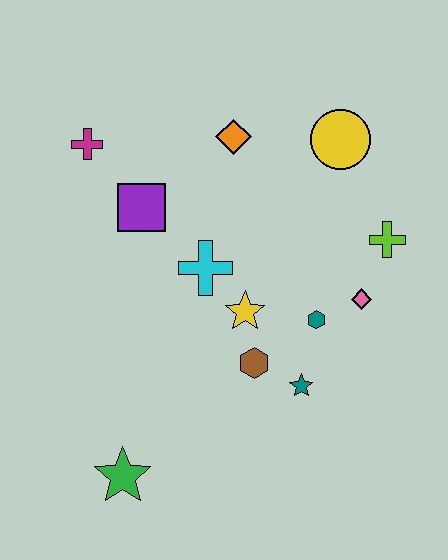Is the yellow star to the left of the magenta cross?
No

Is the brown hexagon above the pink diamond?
No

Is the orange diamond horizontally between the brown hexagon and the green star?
Yes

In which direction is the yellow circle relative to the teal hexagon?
The yellow circle is above the teal hexagon.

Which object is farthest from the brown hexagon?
The magenta cross is farthest from the brown hexagon.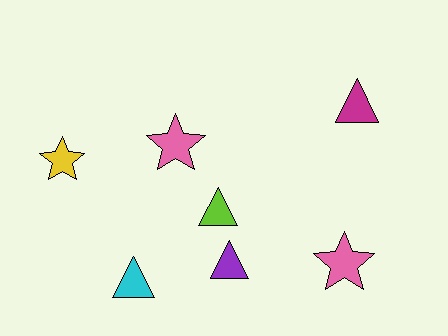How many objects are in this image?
There are 7 objects.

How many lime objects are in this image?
There is 1 lime object.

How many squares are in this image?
There are no squares.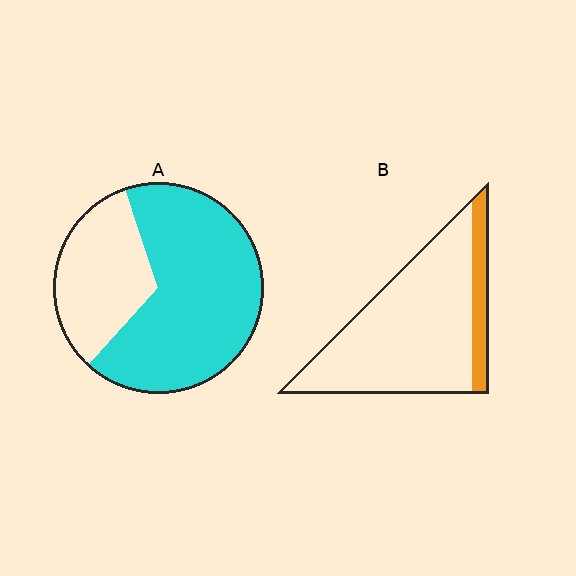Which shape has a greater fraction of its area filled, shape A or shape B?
Shape A.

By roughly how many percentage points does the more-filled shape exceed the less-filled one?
By roughly 50 percentage points (A over B).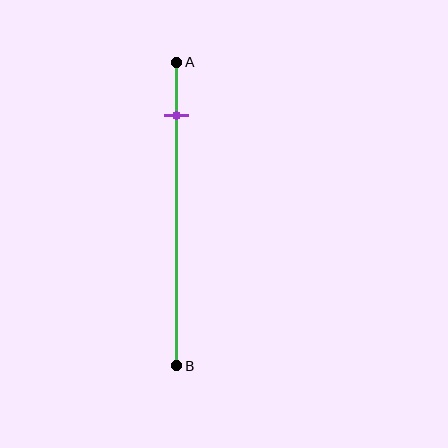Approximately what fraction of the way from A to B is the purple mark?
The purple mark is approximately 20% of the way from A to B.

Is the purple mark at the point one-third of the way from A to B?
No, the mark is at about 20% from A, not at the 33% one-third point.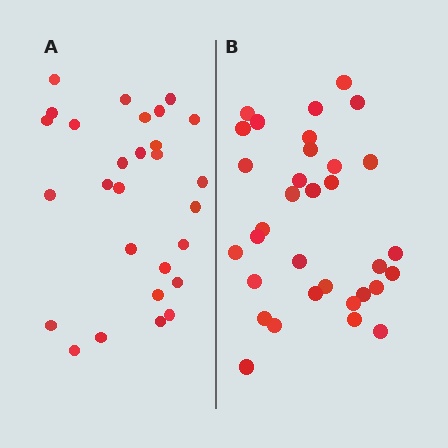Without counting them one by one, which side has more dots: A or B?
Region B (the right region) has more dots.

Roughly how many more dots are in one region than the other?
Region B has about 5 more dots than region A.